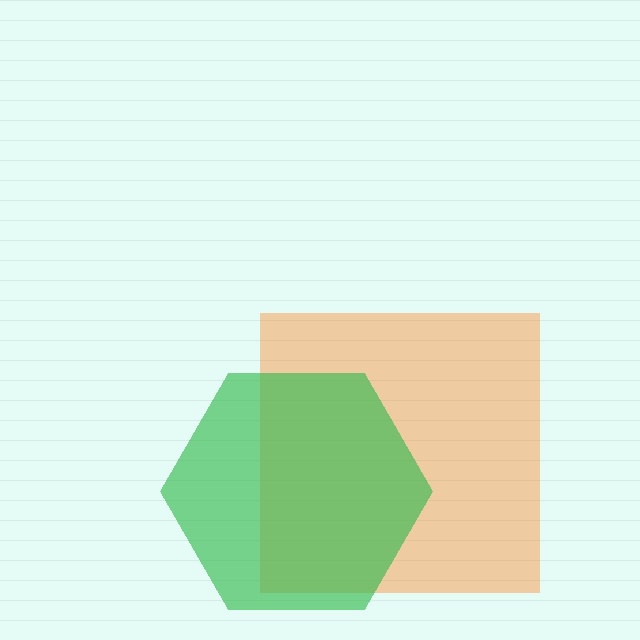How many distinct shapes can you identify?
There are 2 distinct shapes: an orange square, a green hexagon.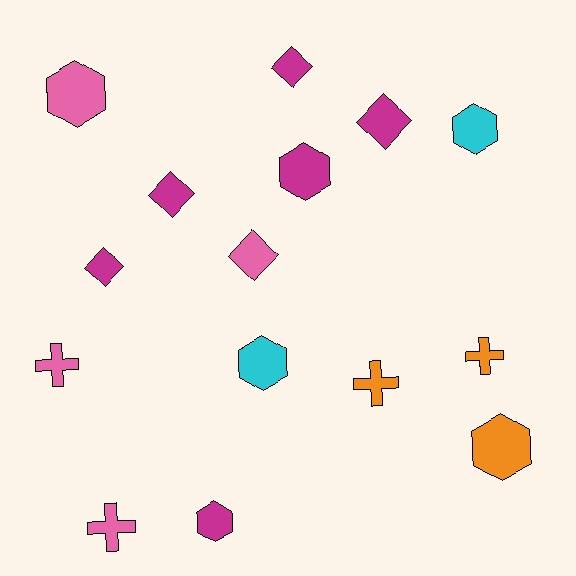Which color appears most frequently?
Magenta, with 6 objects.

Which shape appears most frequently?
Hexagon, with 6 objects.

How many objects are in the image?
There are 15 objects.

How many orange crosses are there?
There are 2 orange crosses.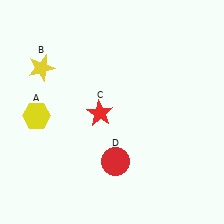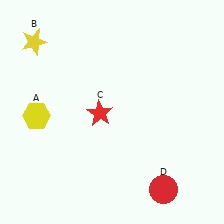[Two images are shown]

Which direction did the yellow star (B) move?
The yellow star (B) moved up.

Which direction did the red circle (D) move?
The red circle (D) moved right.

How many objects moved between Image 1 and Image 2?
2 objects moved between the two images.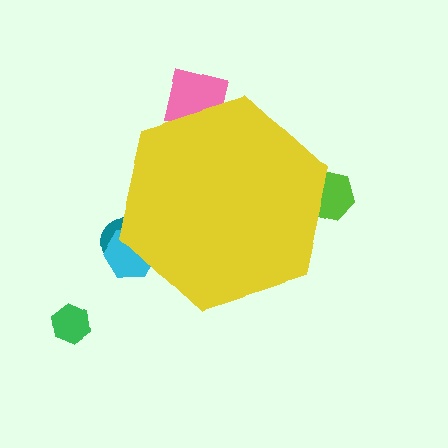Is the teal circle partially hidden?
Yes, the teal circle is partially hidden behind the yellow hexagon.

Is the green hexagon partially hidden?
No, the green hexagon is fully visible.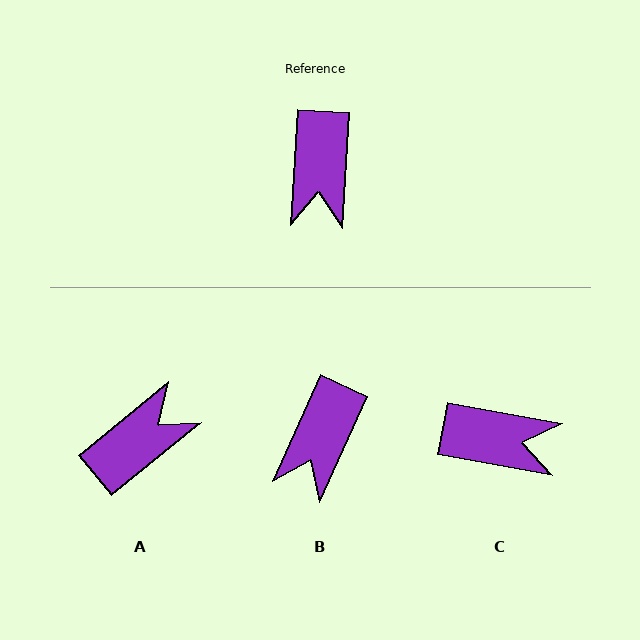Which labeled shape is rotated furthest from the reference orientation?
A, about 133 degrees away.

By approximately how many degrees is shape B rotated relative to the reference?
Approximately 21 degrees clockwise.